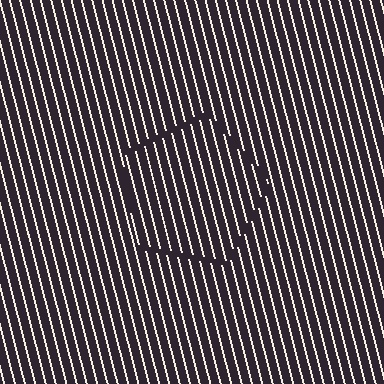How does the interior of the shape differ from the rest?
The interior of the shape contains the same grating, shifted by half a period — the contour is defined by the phase discontinuity where line-ends from the inner and outer gratings abut.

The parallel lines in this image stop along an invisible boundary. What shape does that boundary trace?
An illusory pentagon. The interior of the shape contains the same grating, shifted by half a period — the contour is defined by the phase discontinuity where line-ends from the inner and outer gratings abut.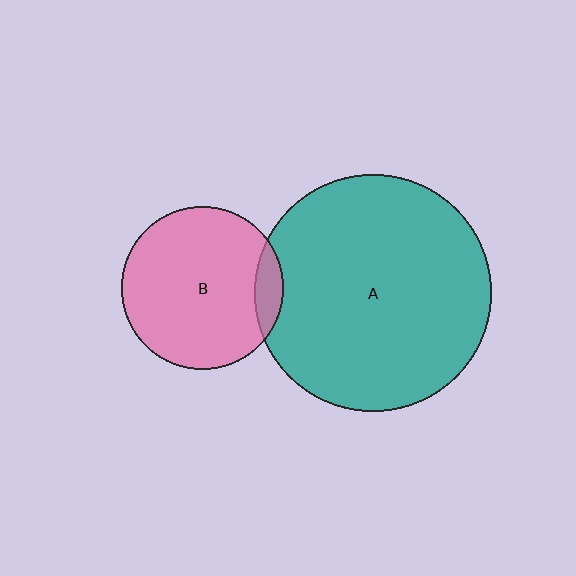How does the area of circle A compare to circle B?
Approximately 2.1 times.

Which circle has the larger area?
Circle A (teal).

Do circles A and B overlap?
Yes.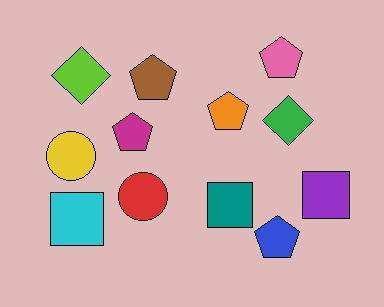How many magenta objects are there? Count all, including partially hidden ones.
There is 1 magenta object.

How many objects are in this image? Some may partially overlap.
There are 12 objects.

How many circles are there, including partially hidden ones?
There are 2 circles.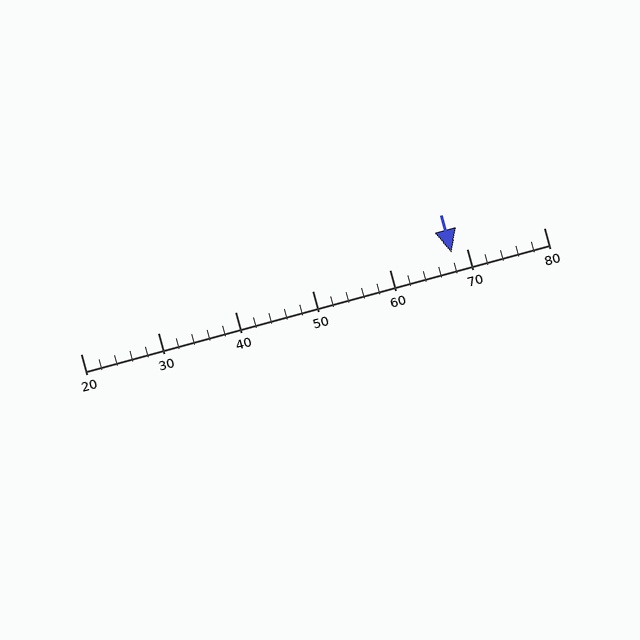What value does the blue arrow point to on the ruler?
The blue arrow points to approximately 68.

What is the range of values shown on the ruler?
The ruler shows values from 20 to 80.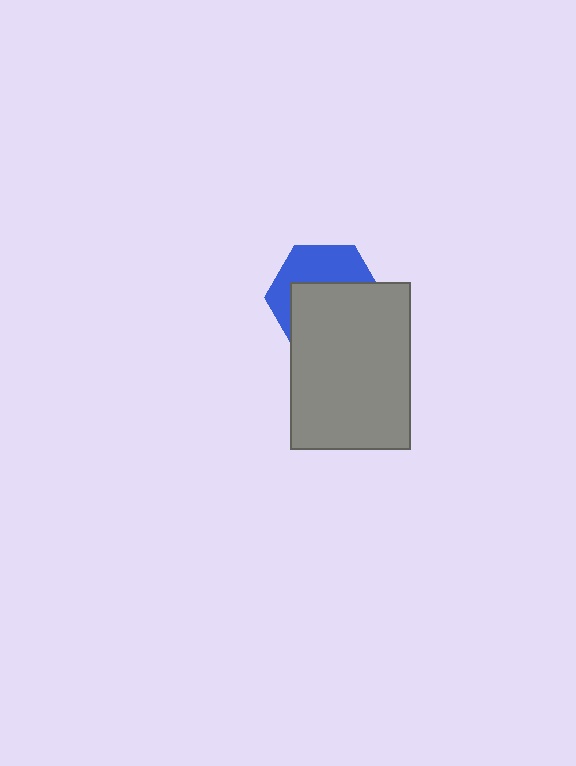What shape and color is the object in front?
The object in front is a gray rectangle.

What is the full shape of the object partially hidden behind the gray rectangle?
The partially hidden object is a blue hexagon.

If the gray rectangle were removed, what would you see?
You would see the complete blue hexagon.